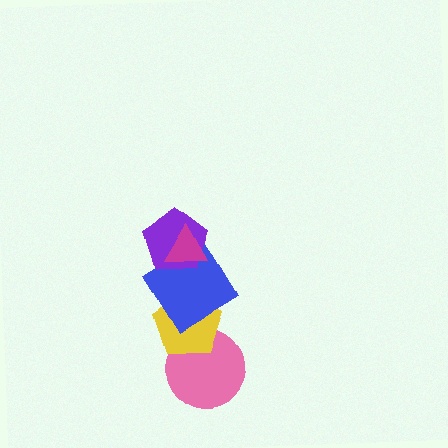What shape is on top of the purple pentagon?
The magenta triangle is on top of the purple pentagon.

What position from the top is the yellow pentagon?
The yellow pentagon is 4th from the top.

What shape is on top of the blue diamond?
The purple pentagon is on top of the blue diamond.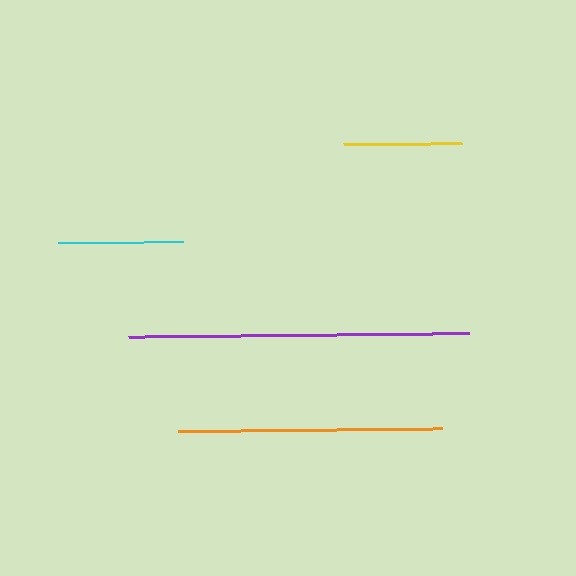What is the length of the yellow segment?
The yellow segment is approximately 118 pixels long.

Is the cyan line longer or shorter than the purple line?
The purple line is longer than the cyan line.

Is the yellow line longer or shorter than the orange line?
The orange line is longer than the yellow line.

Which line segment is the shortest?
The yellow line is the shortest at approximately 118 pixels.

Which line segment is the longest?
The purple line is the longest at approximately 340 pixels.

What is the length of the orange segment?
The orange segment is approximately 264 pixels long.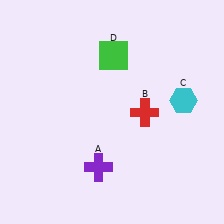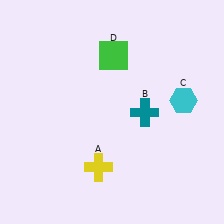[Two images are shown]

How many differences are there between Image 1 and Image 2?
There are 2 differences between the two images.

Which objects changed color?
A changed from purple to yellow. B changed from red to teal.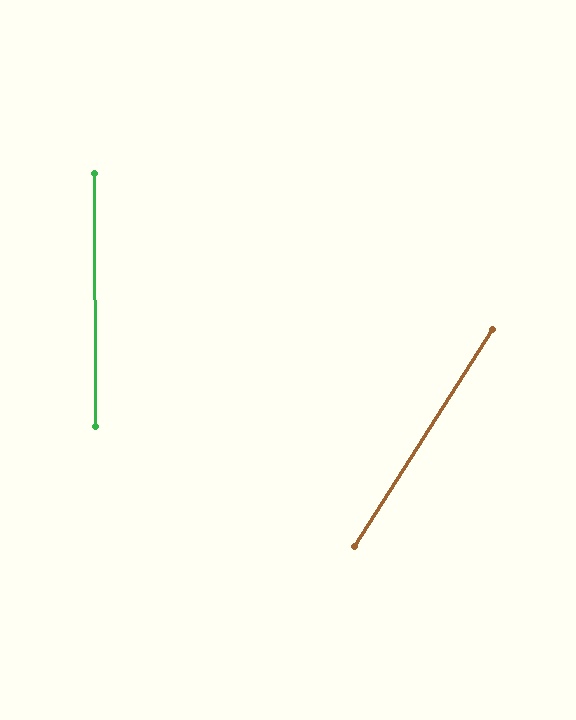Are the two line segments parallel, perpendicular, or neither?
Neither parallel nor perpendicular — they differ by about 33°.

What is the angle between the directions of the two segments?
Approximately 33 degrees.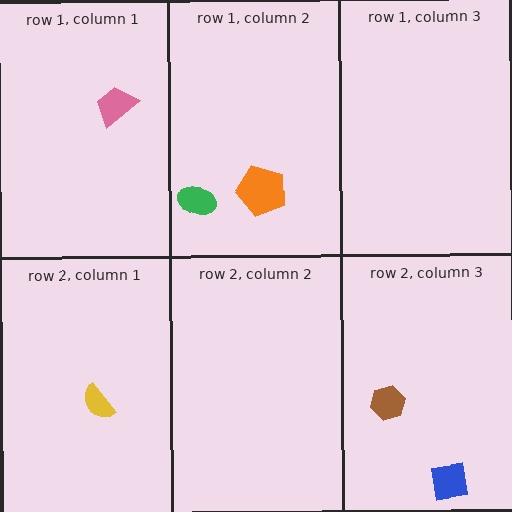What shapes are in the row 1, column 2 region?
The orange pentagon, the green ellipse.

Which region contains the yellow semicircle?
The row 2, column 1 region.